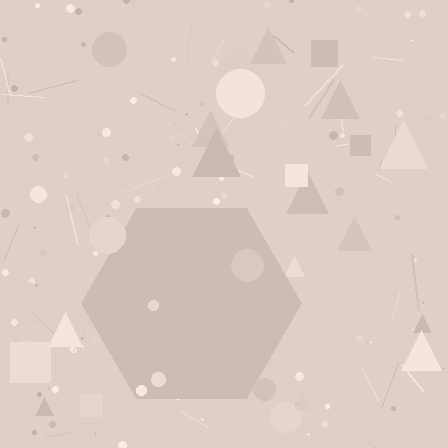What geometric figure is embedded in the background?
A hexagon is embedded in the background.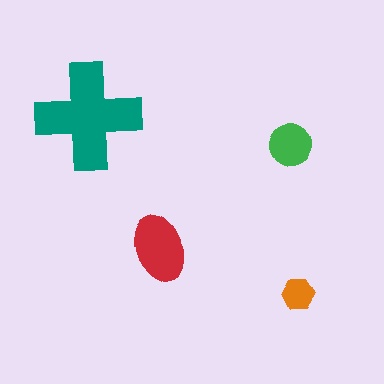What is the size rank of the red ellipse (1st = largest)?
2nd.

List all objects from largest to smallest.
The teal cross, the red ellipse, the green circle, the orange hexagon.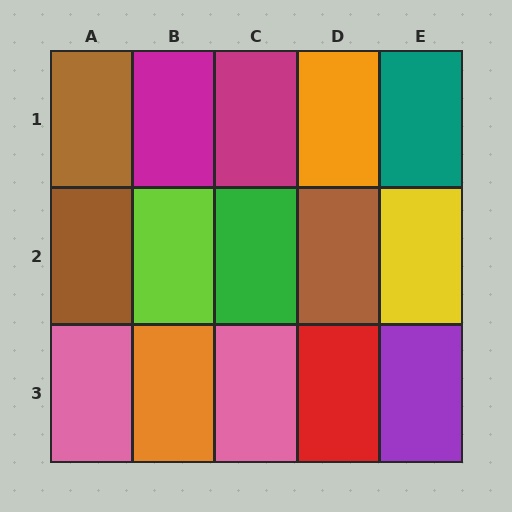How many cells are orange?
2 cells are orange.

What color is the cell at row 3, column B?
Orange.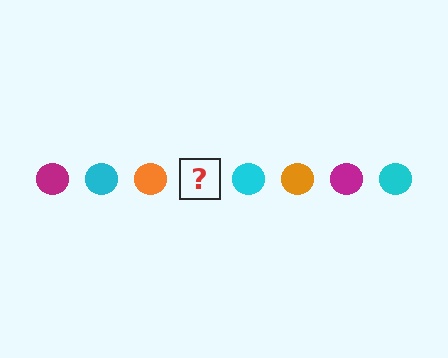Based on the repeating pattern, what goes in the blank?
The blank should be a magenta circle.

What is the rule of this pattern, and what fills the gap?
The rule is that the pattern cycles through magenta, cyan, orange circles. The gap should be filled with a magenta circle.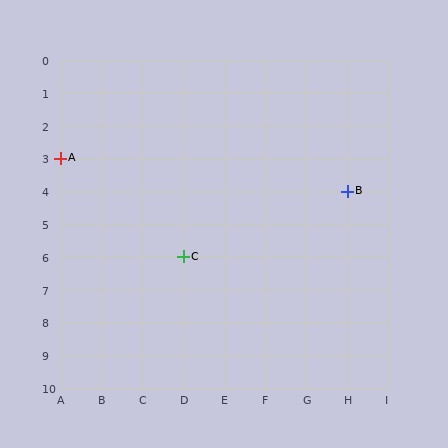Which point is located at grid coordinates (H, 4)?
Point B is at (H, 4).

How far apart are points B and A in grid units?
Points B and A are 7 columns and 1 row apart (about 7.1 grid units diagonally).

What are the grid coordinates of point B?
Point B is at grid coordinates (H, 4).